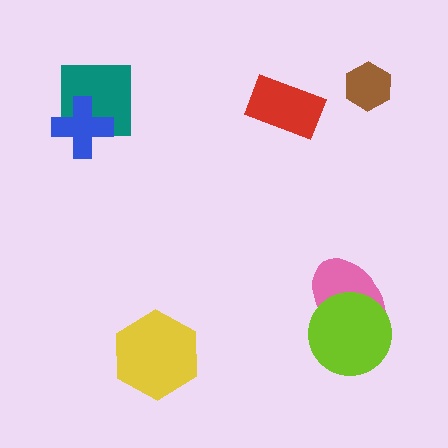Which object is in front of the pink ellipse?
The lime circle is in front of the pink ellipse.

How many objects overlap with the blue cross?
1 object overlaps with the blue cross.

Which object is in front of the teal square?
The blue cross is in front of the teal square.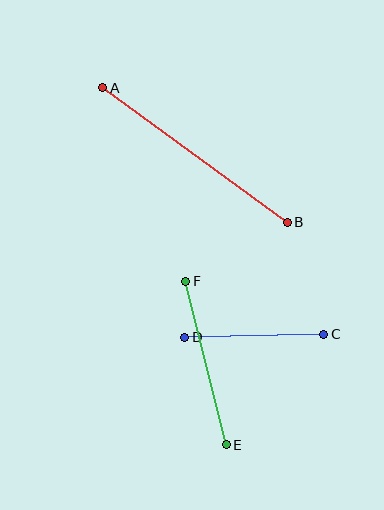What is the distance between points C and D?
The distance is approximately 139 pixels.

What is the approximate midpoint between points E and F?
The midpoint is at approximately (206, 363) pixels.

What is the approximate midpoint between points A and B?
The midpoint is at approximately (195, 155) pixels.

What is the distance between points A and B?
The distance is approximately 228 pixels.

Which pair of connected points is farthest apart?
Points A and B are farthest apart.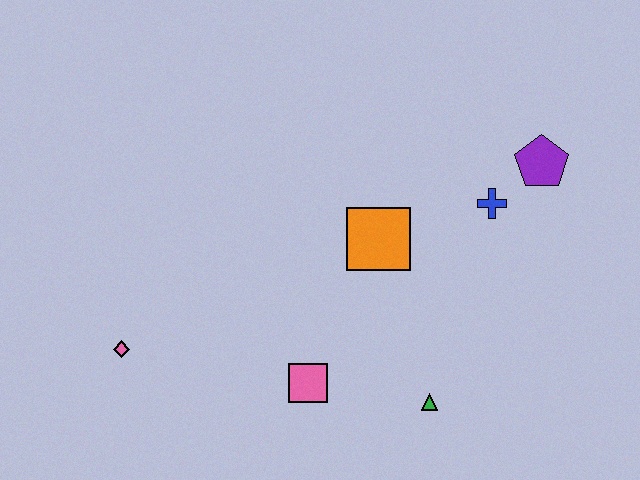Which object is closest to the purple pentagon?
The blue cross is closest to the purple pentagon.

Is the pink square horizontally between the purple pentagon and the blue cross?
No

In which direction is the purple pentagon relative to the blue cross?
The purple pentagon is to the right of the blue cross.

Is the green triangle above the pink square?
No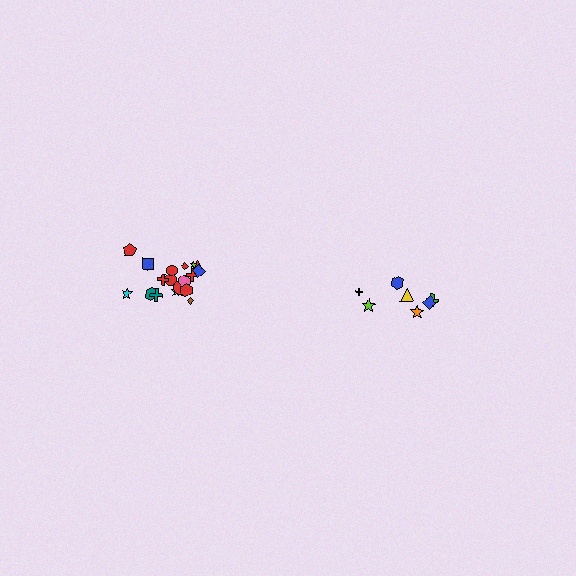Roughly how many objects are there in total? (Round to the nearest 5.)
Roughly 30 objects in total.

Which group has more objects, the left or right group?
The left group.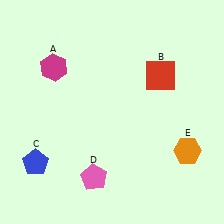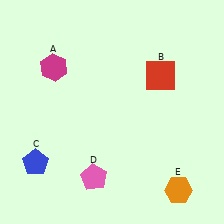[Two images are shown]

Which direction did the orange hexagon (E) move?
The orange hexagon (E) moved down.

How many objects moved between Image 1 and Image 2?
1 object moved between the two images.